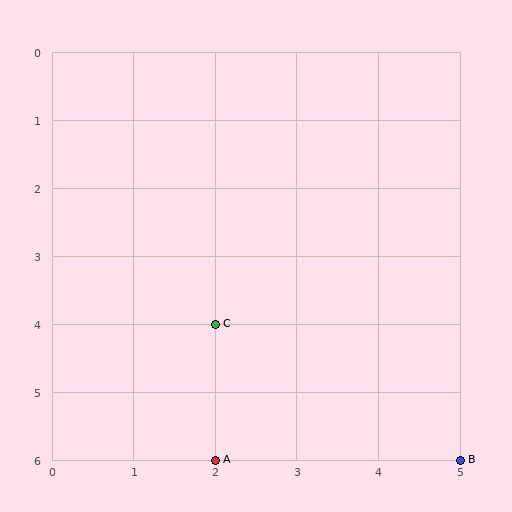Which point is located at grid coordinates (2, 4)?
Point C is at (2, 4).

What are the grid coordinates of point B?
Point B is at grid coordinates (5, 6).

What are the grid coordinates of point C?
Point C is at grid coordinates (2, 4).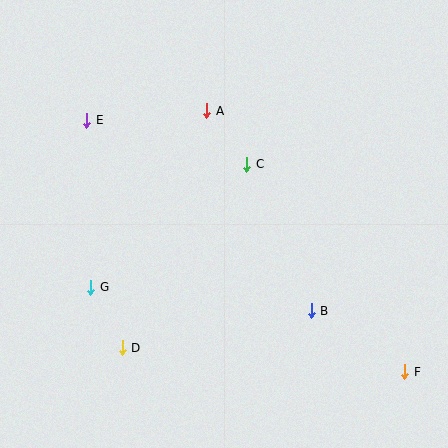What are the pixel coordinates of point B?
Point B is at (311, 311).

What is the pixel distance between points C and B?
The distance between C and B is 160 pixels.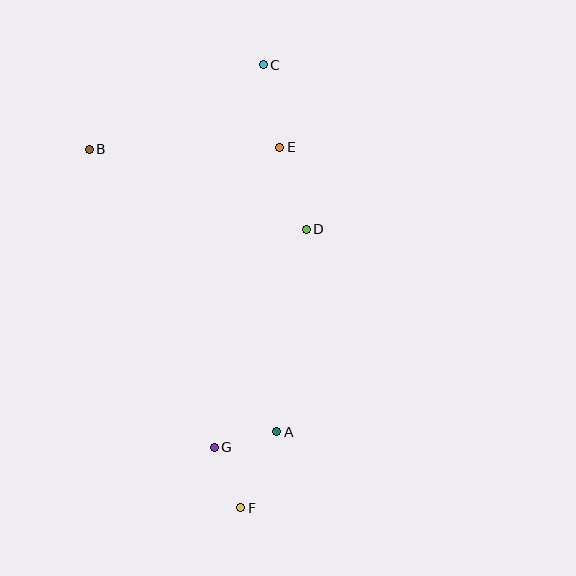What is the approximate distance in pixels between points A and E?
The distance between A and E is approximately 284 pixels.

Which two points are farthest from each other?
Points C and F are farthest from each other.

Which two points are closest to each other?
Points A and G are closest to each other.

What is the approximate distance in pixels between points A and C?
The distance between A and C is approximately 367 pixels.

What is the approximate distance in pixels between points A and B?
The distance between A and B is approximately 339 pixels.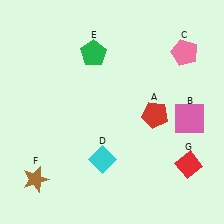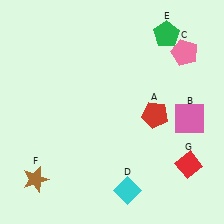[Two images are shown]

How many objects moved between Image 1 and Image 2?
2 objects moved between the two images.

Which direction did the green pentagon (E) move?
The green pentagon (E) moved right.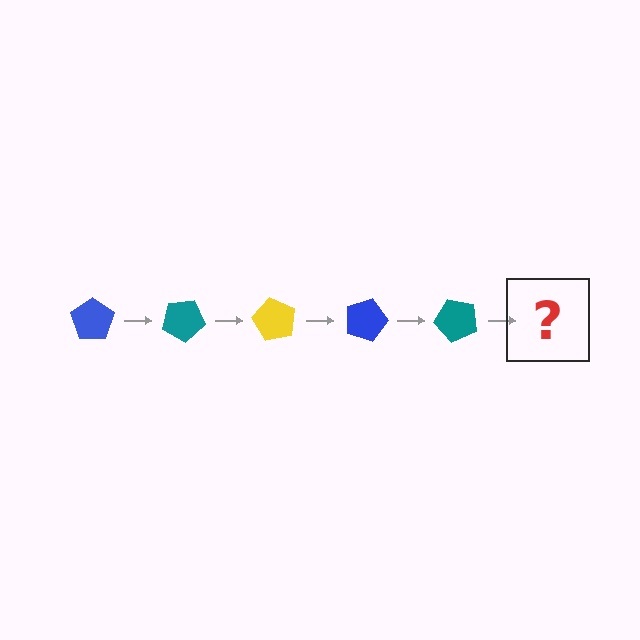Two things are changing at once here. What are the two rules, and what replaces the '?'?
The two rules are that it rotates 30 degrees each step and the color cycles through blue, teal, and yellow. The '?' should be a yellow pentagon, rotated 150 degrees from the start.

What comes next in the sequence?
The next element should be a yellow pentagon, rotated 150 degrees from the start.